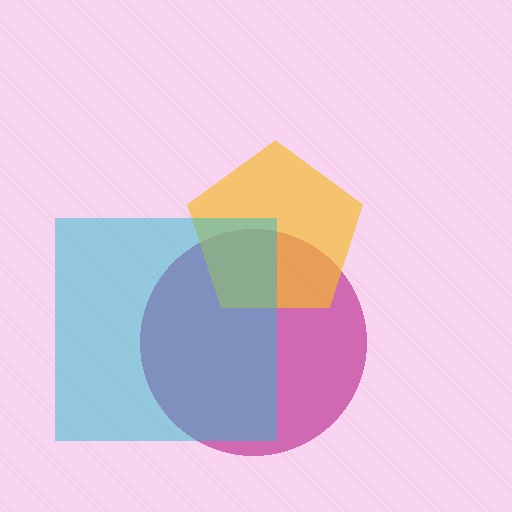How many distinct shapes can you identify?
There are 3 distinct shapes: a magenta circle, a yellow pentagon, a cyan square.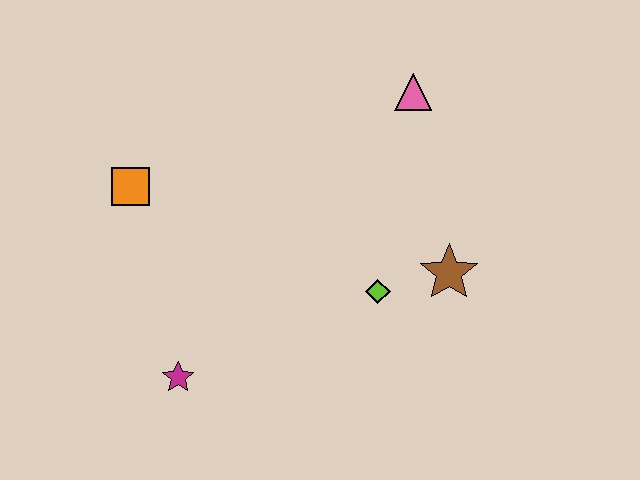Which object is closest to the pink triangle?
The brown star is closest to the pink triangle.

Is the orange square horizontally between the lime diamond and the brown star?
No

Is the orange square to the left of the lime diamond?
Yes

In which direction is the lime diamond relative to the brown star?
The lime diamond is to the left of the brown star.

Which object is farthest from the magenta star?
The pink triangle is farthest from the magenta star.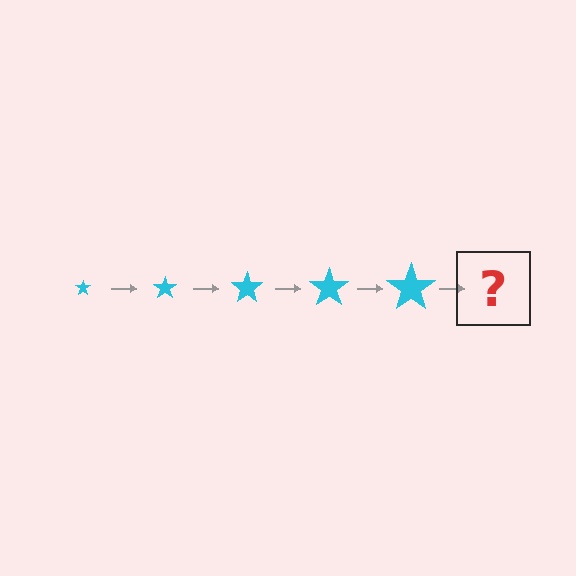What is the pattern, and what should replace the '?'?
The pattern is that the star gets progressively larger each step. The '?' should be a cyan star, larger than the previous one.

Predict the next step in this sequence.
The next step is a cyan star, larger than the previous one.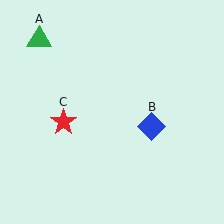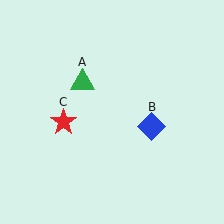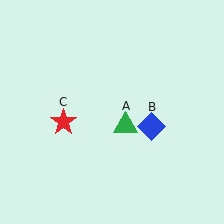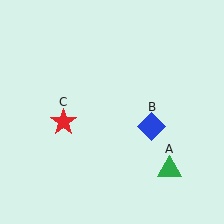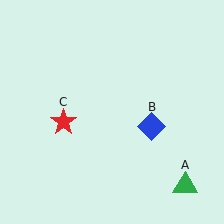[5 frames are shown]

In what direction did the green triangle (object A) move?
The green triangle (object A) moved down and to the right.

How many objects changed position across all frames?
1 object changed position: green triangle (object A).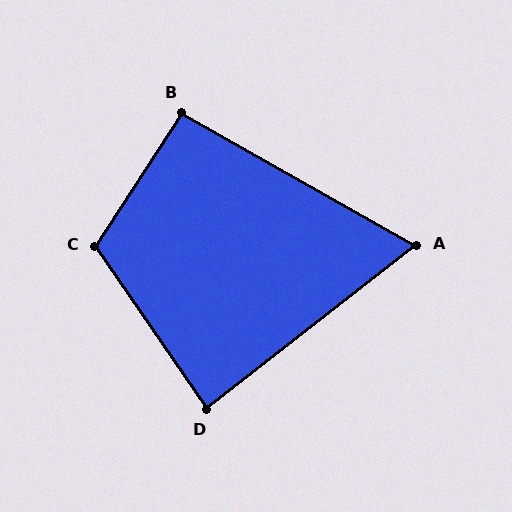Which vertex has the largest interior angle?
C, at approximately 113 degrees.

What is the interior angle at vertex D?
Approximately 86 degrees (approximately right).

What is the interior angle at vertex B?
Approximately 94 degrees (approximately right).